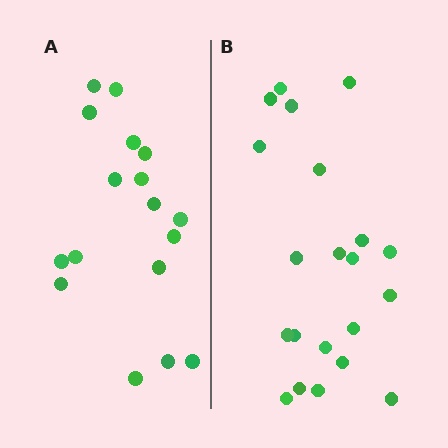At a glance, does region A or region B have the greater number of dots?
Region B (the right region) has more dots.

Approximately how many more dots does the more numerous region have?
Region B has about 4 more dots than region A.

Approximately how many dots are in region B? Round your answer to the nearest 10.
About 20 dots. (The exact count is 21, which rounds to 20.)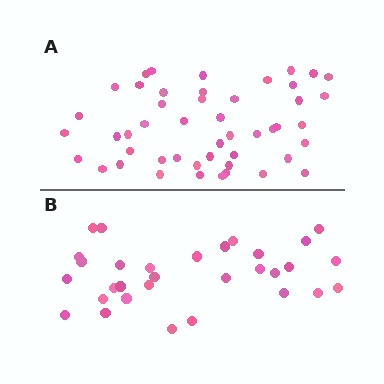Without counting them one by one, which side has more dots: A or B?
Region A (the top region) has more dots.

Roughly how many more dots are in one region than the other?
Region A has approximately 15 more dots than region B.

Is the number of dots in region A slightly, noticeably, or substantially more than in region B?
Region A has substantially more. The ratio is roughly 1.5 to 1.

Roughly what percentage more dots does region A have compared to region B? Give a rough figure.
About 55% more.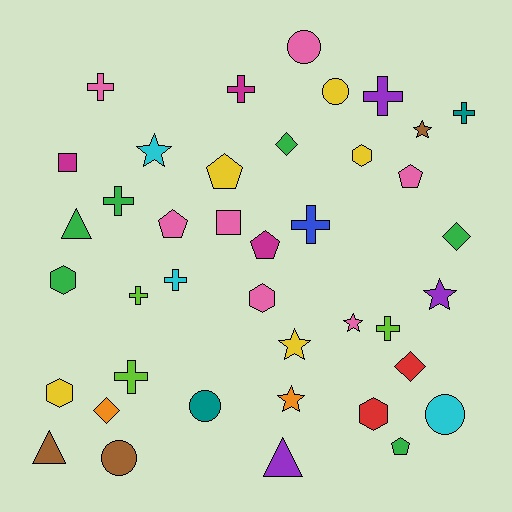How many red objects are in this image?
There are 2 red objects.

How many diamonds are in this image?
There are 4 diamonds.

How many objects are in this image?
There are 40 objects.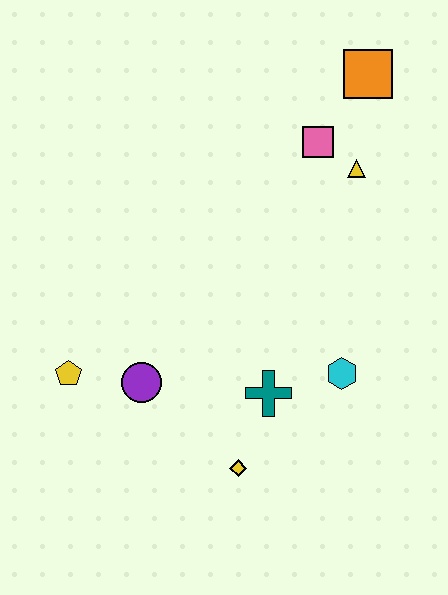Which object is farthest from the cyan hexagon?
The orange square is farthest from the cyan hexagon.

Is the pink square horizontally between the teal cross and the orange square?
Yes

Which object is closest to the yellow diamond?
The teal cross is closest to the yellow diamond.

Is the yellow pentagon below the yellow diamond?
No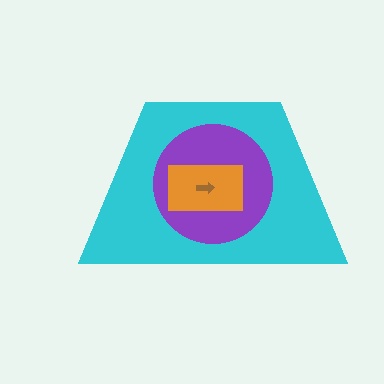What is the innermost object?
The brown arrow.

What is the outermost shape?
The cyan trapezoid.